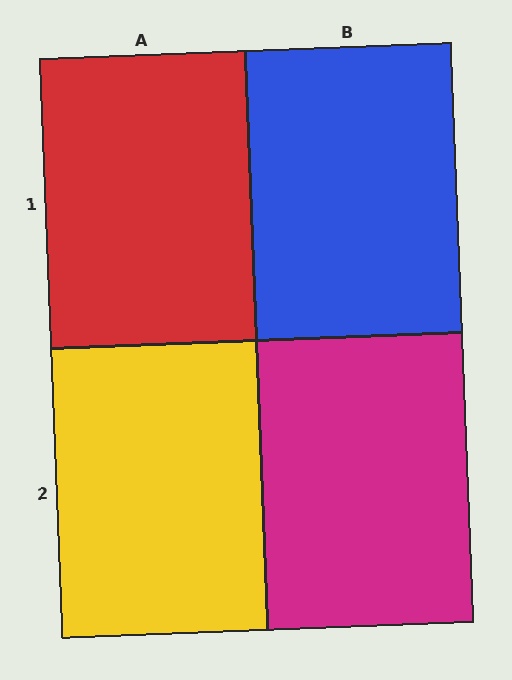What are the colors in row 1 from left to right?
Red, blue.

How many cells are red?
1 cell is red.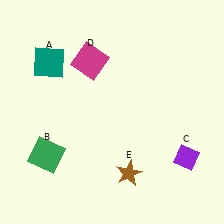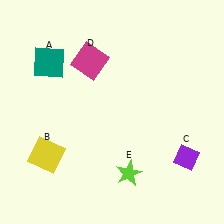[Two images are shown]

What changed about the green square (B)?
In Image 1, B is green. In Image 2, it changed to yellow.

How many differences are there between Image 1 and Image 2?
There are 2 differences between the two images.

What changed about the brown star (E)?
In Image 1, E is brown. In Image 2, it changed to lime.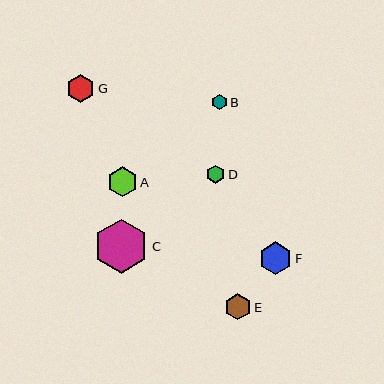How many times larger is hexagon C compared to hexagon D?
Hexagon C is approximately 3.0 times the size of hexagon D.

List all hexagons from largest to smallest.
From largest to smallest: C, F, A, G, E, D, B.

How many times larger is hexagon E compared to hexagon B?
Hexagon E is approximately 1.7 times the size of hexagon B.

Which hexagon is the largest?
Hexagon C is the largest with a size of approximately 54 pixels.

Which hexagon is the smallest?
Hexagon B is the smallest with a size of approximately 15 pixels.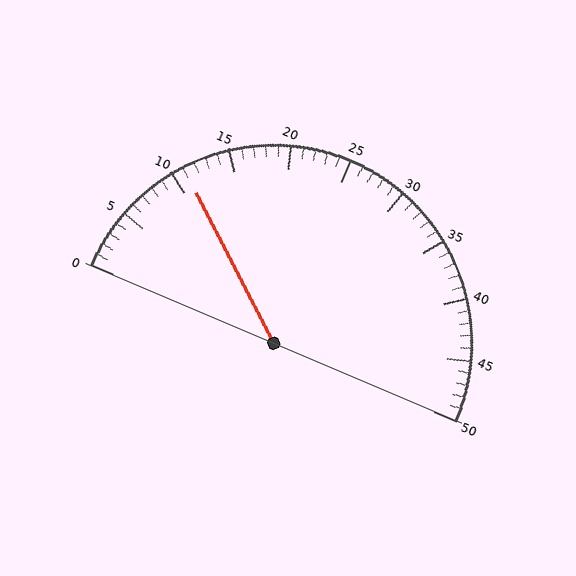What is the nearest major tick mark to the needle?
The nearest major tick mark is 10.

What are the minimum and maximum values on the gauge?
The gauge ranges from 0 to 50.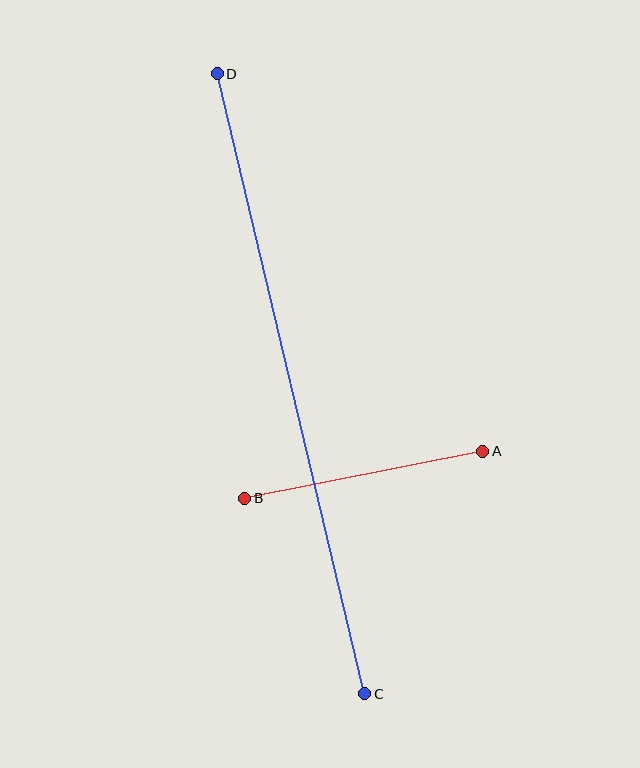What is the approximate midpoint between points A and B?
The midpoint is at approximately (364, 475) pixels.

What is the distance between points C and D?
The distance is approximately 637 pixels.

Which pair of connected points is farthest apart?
Points C and D are farthest apart.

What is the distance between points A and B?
The distance is approximately 242 pixels.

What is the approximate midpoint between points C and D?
The midpoint is at approximately (291, 384) pixels.